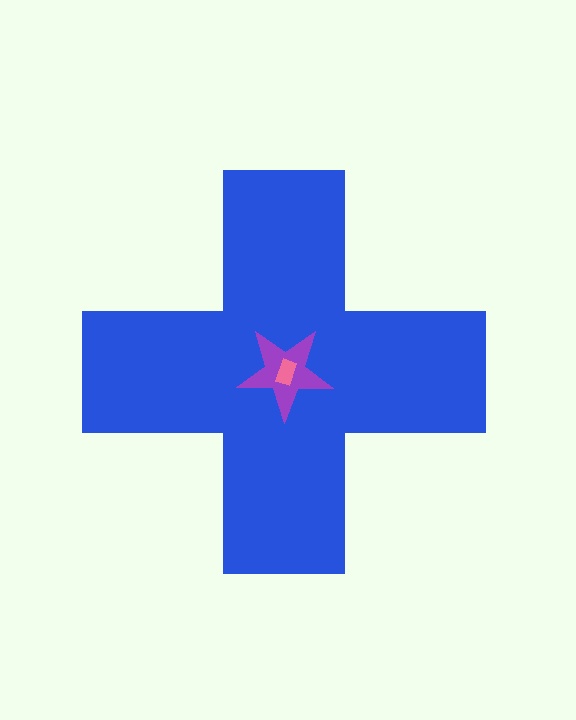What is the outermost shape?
The blue cross.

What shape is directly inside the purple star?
The pink rectangle.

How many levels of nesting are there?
3.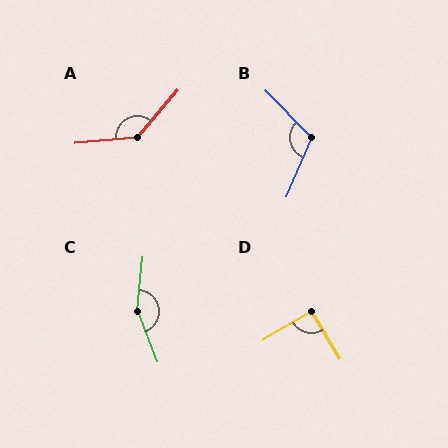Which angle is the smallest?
D, at approximately 91 degrees.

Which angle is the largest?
C, at approximately 153 degrees.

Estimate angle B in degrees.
Approximately 113 degrees.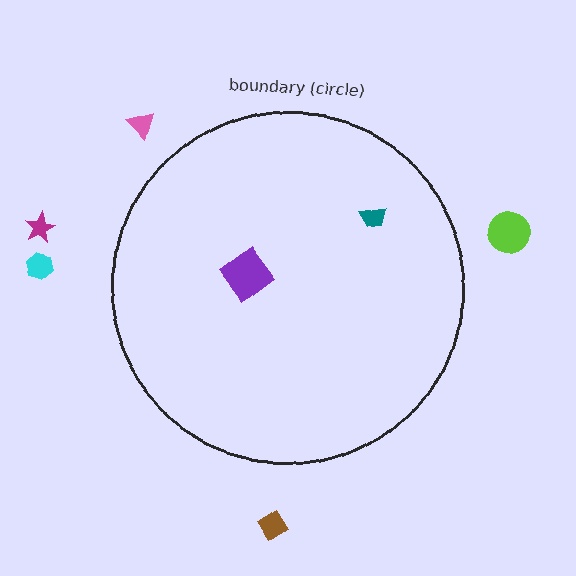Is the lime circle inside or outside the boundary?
Outside.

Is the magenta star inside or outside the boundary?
Outside.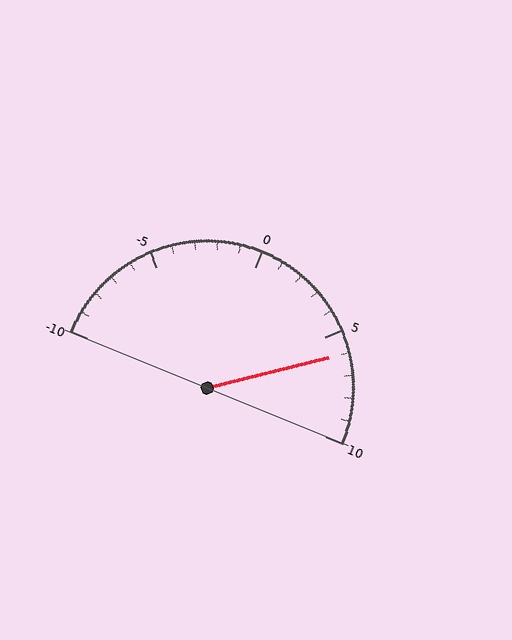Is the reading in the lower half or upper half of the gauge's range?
The reading is in the upper half of the range (-10 to 10).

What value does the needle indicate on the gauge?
The needle indicates approximately 6.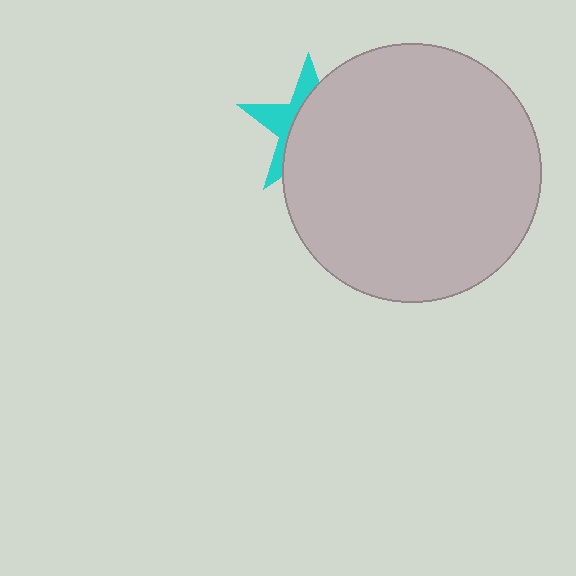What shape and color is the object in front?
The object in front is a light gray circle.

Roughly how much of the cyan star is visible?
A small part of it is visible (roughly 35%).